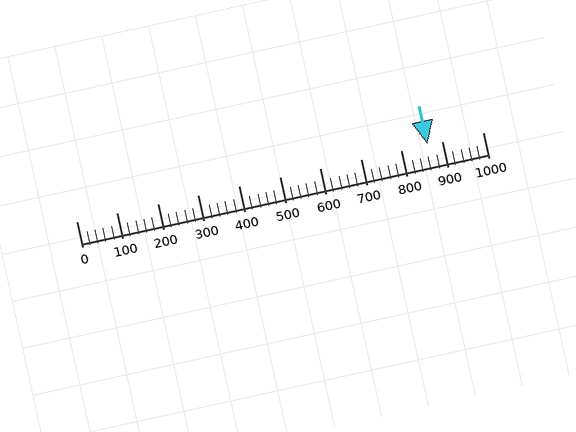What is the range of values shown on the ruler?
The ruler shows values from 0 to 1000.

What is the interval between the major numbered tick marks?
The major tick marks are spaced 100 units apart.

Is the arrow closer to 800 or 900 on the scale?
The arrow is closer to 900.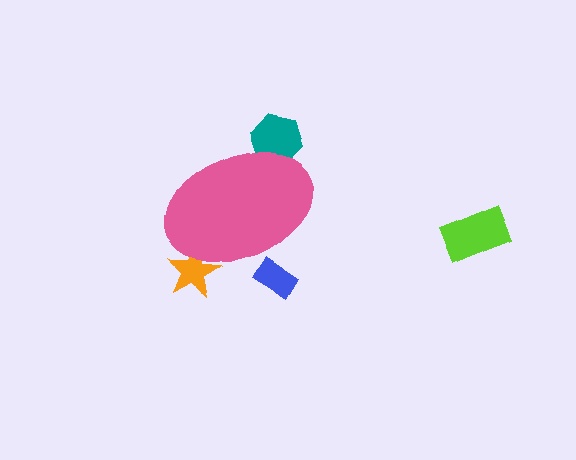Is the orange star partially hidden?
Yes, the orange star is partially hidden behind the pink ellipse.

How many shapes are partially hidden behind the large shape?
3 shapes are partially hidden.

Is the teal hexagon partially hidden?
Yes, the teal hexagon is partially hidden behind the pink ellipse.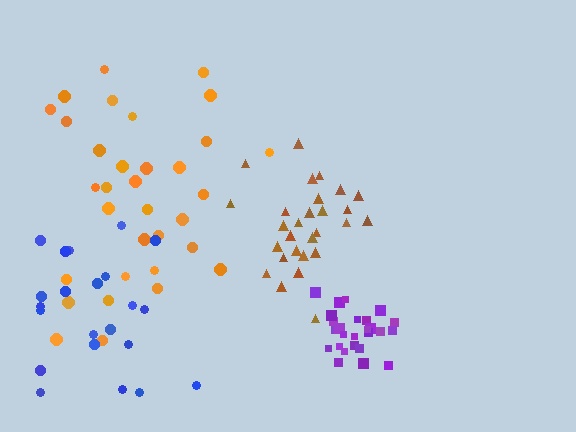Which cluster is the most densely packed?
Purple.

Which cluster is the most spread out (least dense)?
Orange.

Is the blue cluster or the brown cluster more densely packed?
Brown.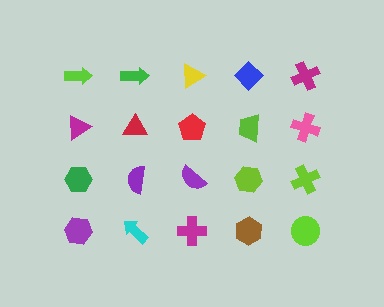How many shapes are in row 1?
5 shapes.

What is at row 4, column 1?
A purple hexagon.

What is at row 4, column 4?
A brown hexagon.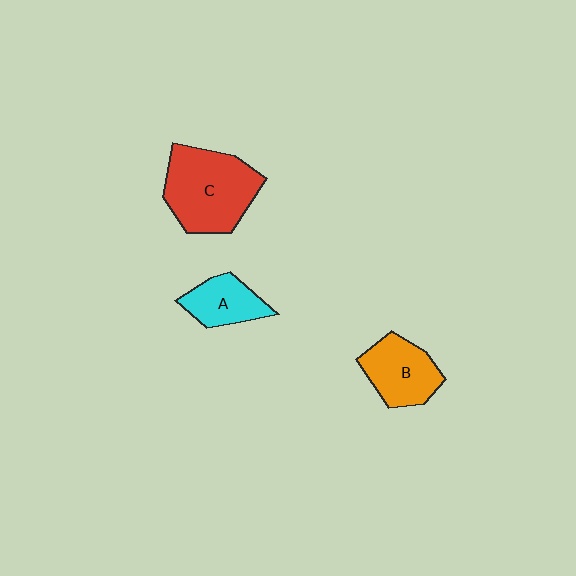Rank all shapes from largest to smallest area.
From largest to smallest: C (red), B (orange), A (cyan).